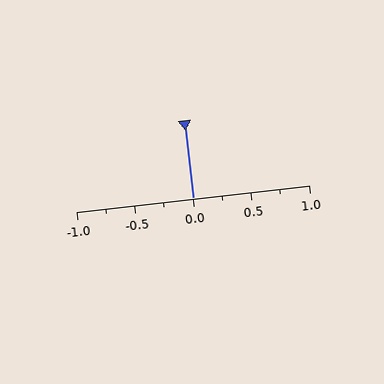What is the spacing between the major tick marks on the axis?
The major ticks are spaced 0.5 apart.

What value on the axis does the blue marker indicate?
The marker indicates approximately 0.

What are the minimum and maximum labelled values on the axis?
The axis runs from -1.0 to 1.0.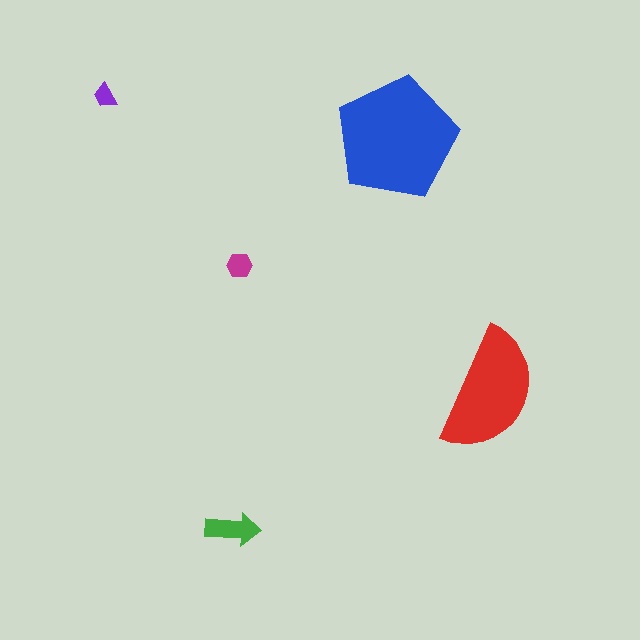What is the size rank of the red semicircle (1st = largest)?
2nd.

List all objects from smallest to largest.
The purple trapezoid, the magenta hexagon, the green arrow, the red semicircle, the blue pentagon.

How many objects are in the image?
There are 5 objects in the image.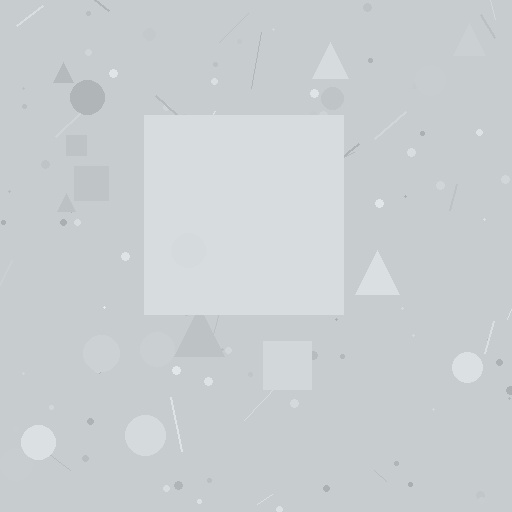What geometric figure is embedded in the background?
A square is embedded in the background.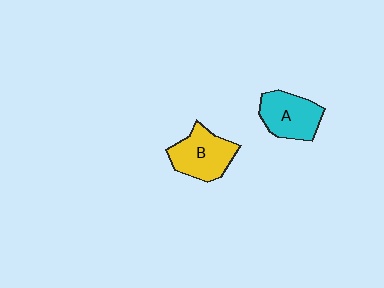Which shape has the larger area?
Shape B (yellow).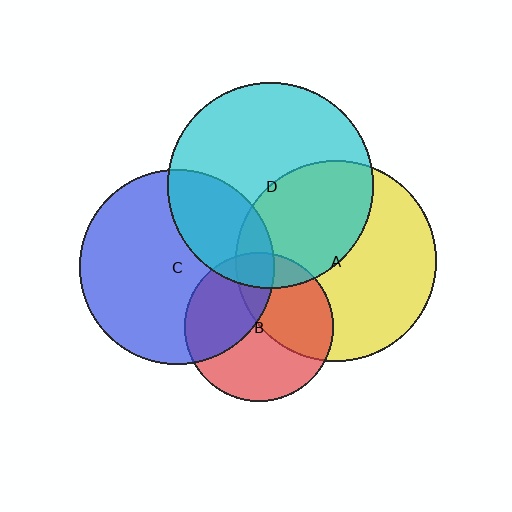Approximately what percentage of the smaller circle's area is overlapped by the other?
Approximately 15%.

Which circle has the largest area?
Circle D (cyan).